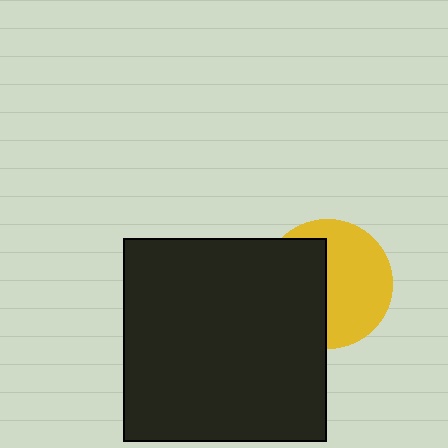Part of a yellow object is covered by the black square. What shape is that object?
It is a circle.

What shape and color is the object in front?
The object in front is a black square.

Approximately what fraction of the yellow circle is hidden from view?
Roughly 46% of the yellow circle is hidden behind the black square.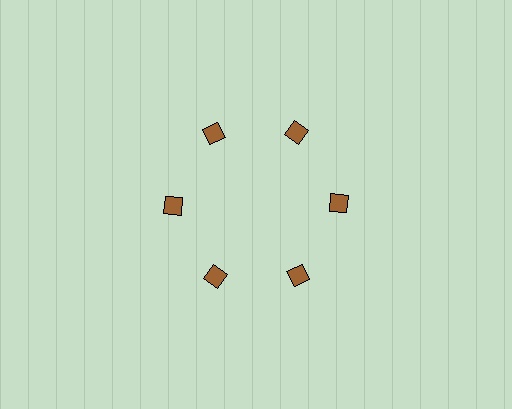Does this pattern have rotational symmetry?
Yes, this pattern has 6-fold rotational symmetry. It looks the same after rotating 60 degrees around the center.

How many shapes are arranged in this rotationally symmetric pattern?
There are 6 shapes, arranged in 6 groups of 1.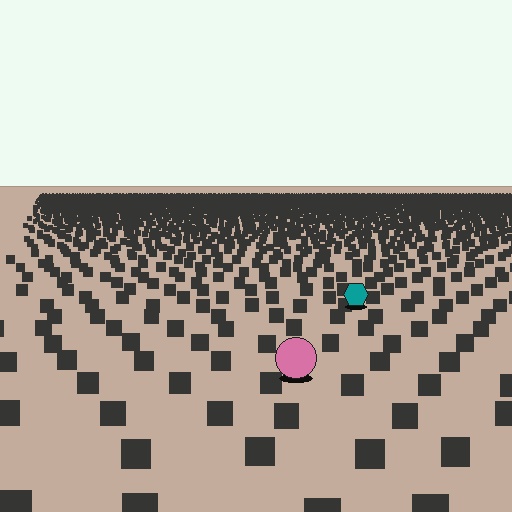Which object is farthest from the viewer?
The teal hexagon is farthest from the viewer. It appears smaller and the ground texture around it is denser.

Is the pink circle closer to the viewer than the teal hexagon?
Yes. The pink circle is closer — you can tell from the texture gradient: the ground texture is coarser near it.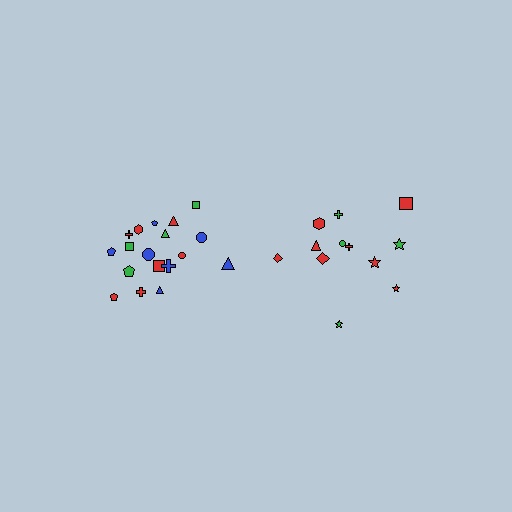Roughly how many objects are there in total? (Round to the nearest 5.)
Roughly 30 objects in total.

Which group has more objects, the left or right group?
The left group.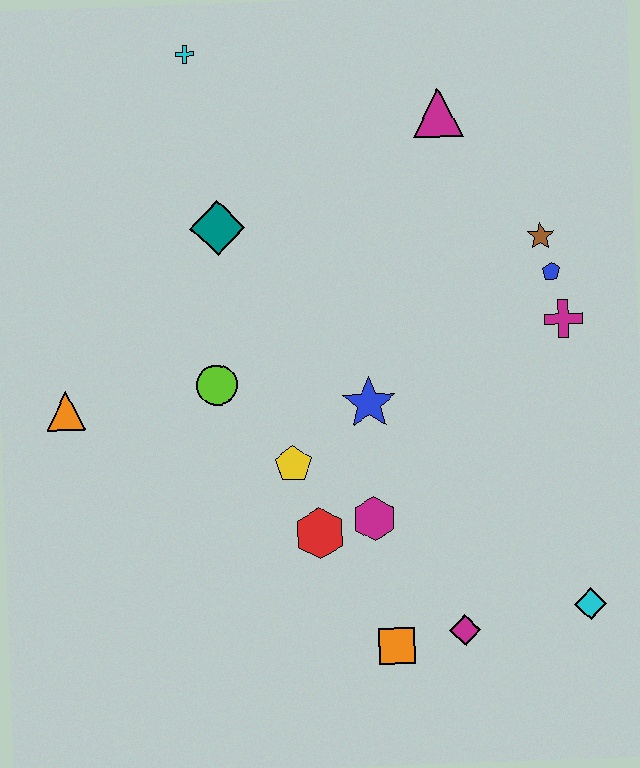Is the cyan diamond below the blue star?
Yes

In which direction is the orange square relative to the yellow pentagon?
The orange square is below the yellow pentagon.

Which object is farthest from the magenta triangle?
The orange square is farthest from the magenta triangle.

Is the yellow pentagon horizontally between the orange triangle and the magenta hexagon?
Yes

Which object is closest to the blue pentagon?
The brown star is closest to the blue pentagon.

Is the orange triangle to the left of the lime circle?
Yes